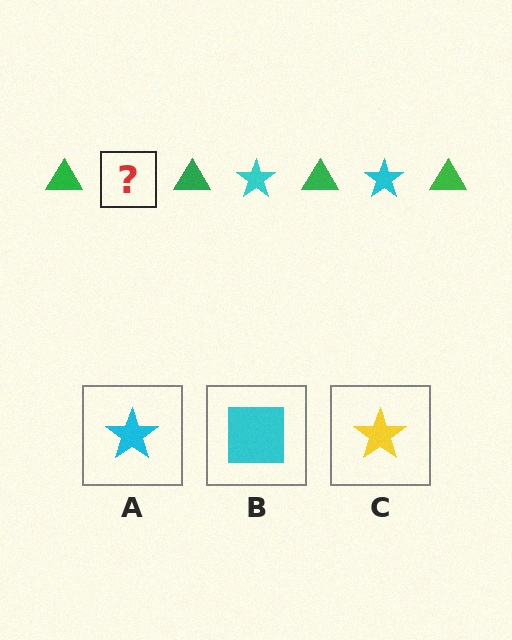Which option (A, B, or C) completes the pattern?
A.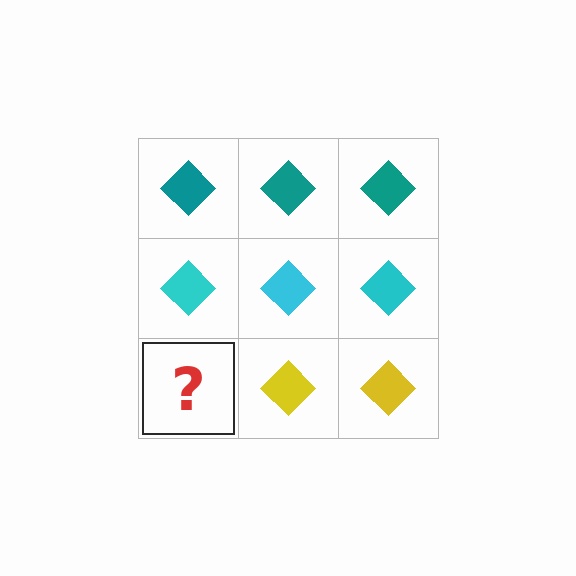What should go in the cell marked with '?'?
The missing cell should contain a yellow diamond.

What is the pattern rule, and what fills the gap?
The rule is that each row has a consistent color. The gap should be filled with a yellow diamond.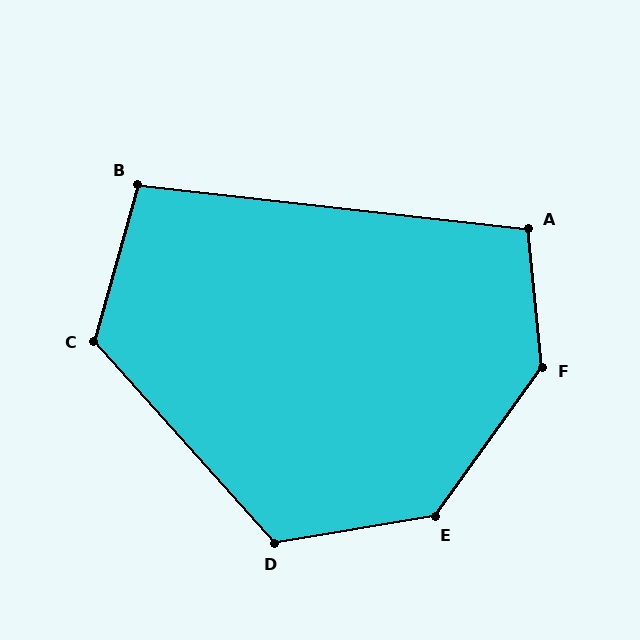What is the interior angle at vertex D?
Approximately 122 degrees (obtuse).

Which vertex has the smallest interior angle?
B, at approximately 99 degrees.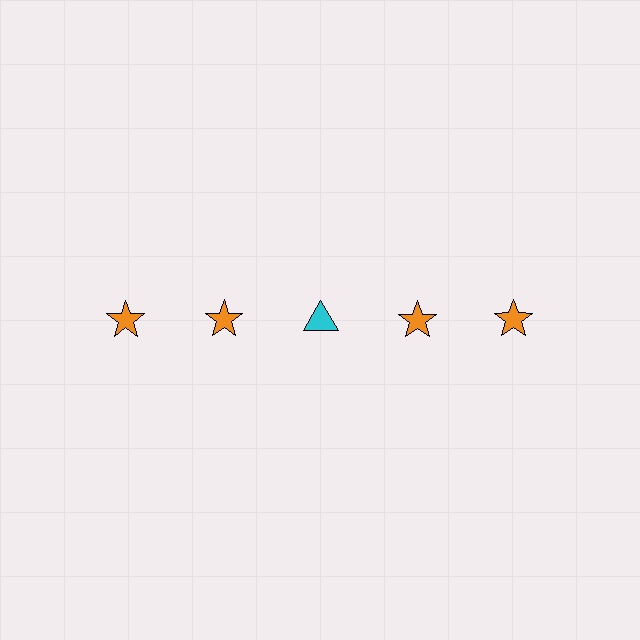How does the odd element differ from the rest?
It differs in both color (cyan instead of orange) and shape (triangle instead of star).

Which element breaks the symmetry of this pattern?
The cyan triangle in the top row, center column breaks the symmetry. All other shapes are orange stars.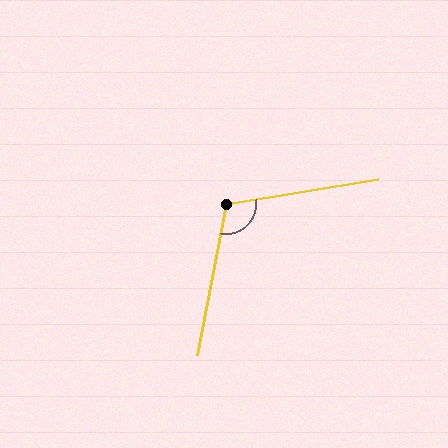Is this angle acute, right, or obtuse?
It is obtuse.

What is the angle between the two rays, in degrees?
Approximately 110 degrees.